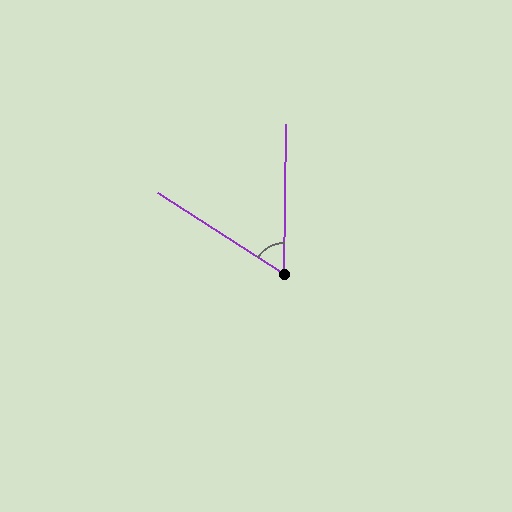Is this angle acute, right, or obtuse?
It is acute.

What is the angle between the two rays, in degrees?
Approximately 58 degrees.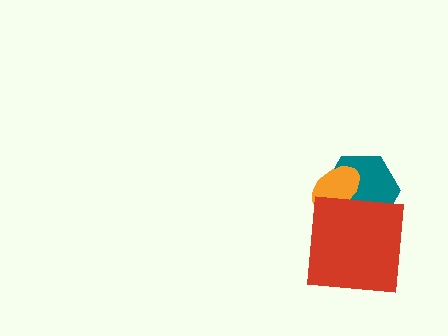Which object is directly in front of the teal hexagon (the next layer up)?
The orange ellipse is directly in front of the teal hexagon.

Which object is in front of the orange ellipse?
The red square is in front of the orange ellipse.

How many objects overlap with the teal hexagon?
2 objects overlap with the teal hexagon.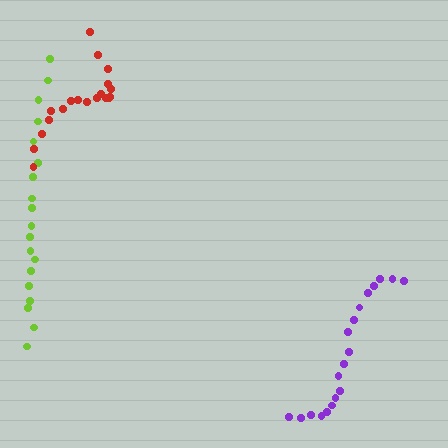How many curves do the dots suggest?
There are 3 distinct paths.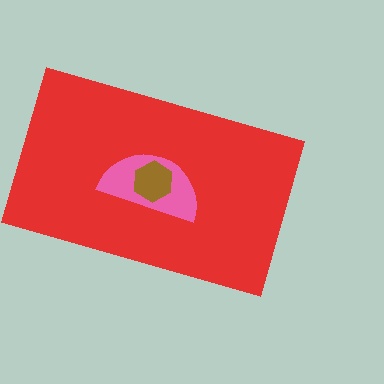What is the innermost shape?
The brown hexagon.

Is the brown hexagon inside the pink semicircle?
Yes.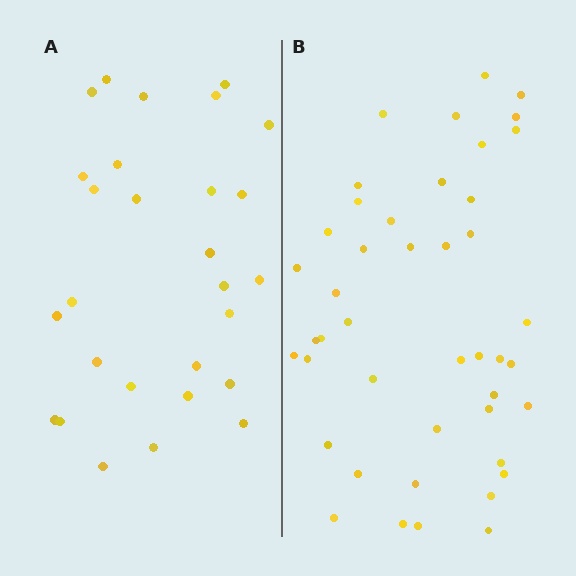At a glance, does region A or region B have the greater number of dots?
Region B (the right region) has more dots.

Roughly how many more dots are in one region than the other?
Region B has approximately 15 more dots than region A.